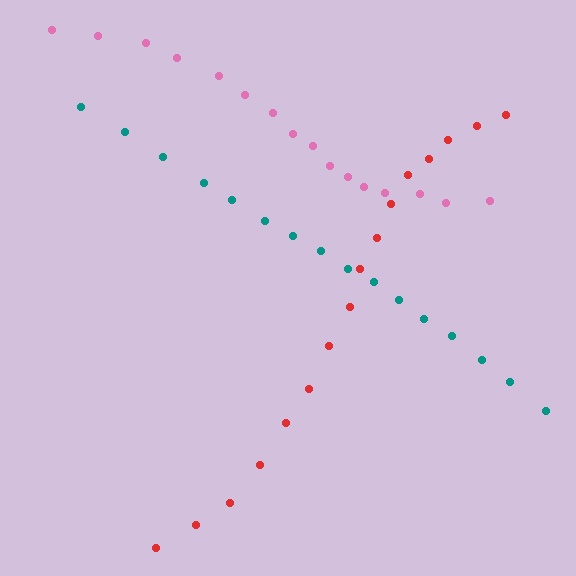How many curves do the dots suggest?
There are 3 distinct paths.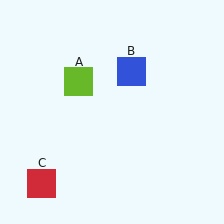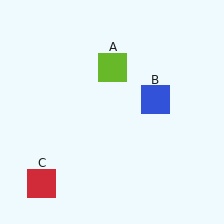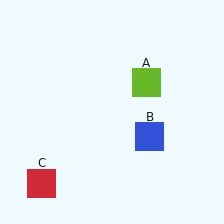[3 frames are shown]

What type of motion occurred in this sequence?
The lime square (object A), blue square (object B) rotated clockwise around the center of the scene.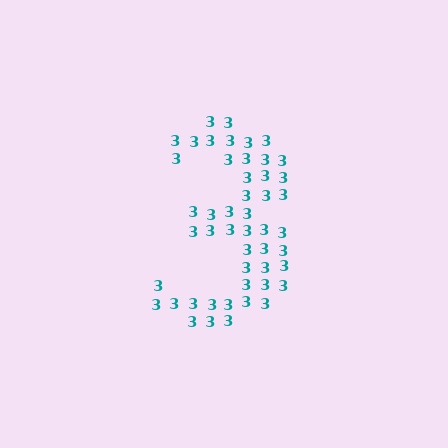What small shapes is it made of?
It is made of small digit 3's.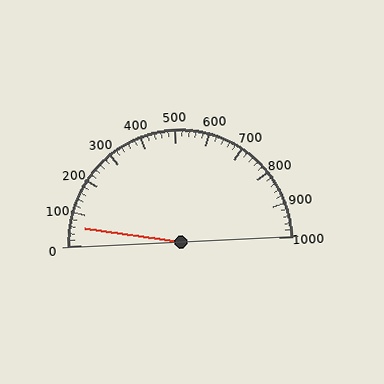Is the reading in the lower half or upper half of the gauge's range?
The reading is in the lower half of the range (0 to 1000).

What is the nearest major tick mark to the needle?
The nearest major tick mark is 100.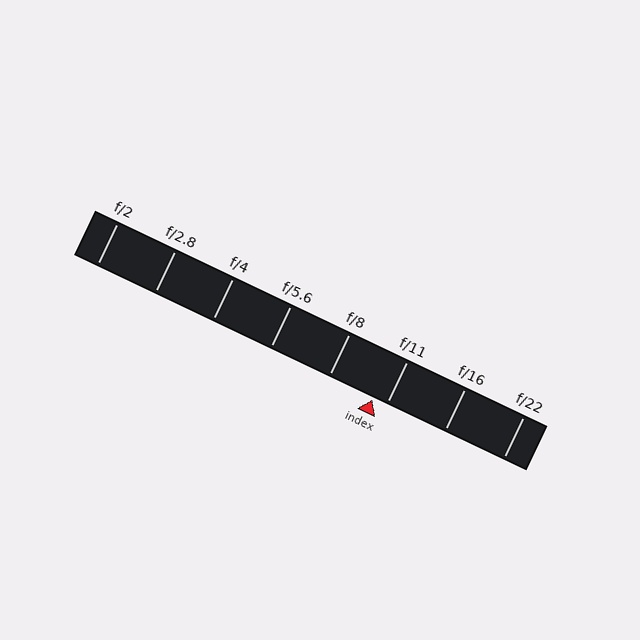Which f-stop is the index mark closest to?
The index mark is closest to f/11.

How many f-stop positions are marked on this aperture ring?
There are 8 f-stop positions marked.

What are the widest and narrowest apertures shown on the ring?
The widest aperture shown is f/2 and the narrowest is f/22.